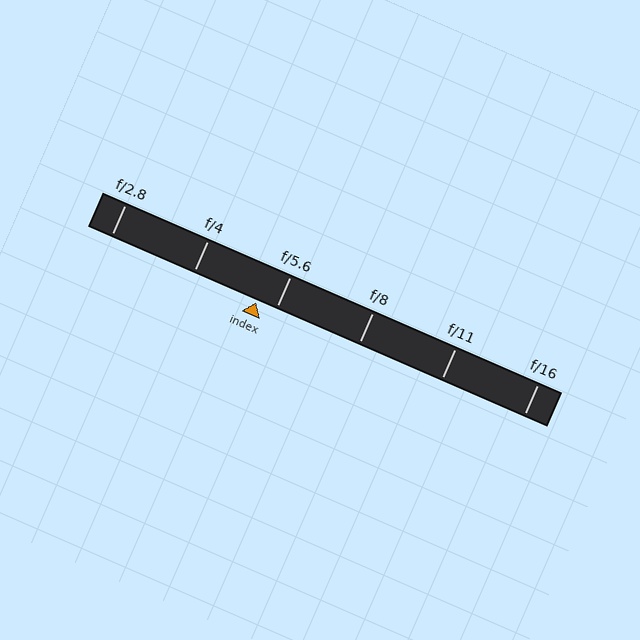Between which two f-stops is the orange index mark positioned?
The index mark is between f/4 and f/5.6.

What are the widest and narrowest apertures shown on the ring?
The widest aperture shown is f/2.8 and the narrowest is f/16.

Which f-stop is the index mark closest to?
The index mark is closest to f/5.6.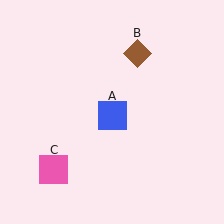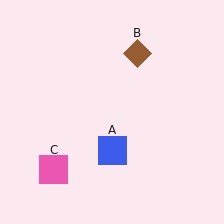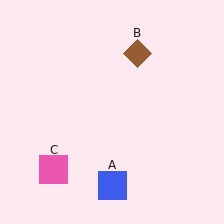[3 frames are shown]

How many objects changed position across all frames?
1 object changed position: blue square (object A).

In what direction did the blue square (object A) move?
The blue square (object A) moved down.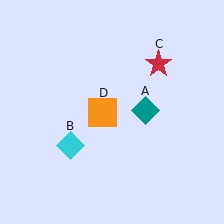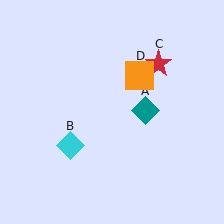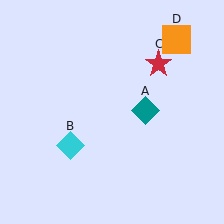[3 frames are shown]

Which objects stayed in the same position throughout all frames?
Teal diamond (object A) and cyan diamond (object B) and red star (object C) remained stationary.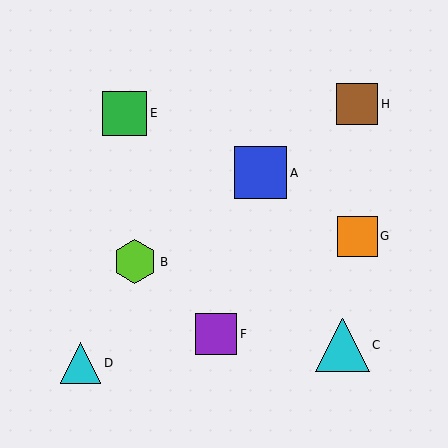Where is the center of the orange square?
The center of the orange square is at (358, 236).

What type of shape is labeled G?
Shape G is an orange square.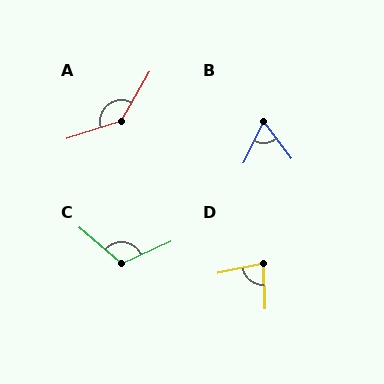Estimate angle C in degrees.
Approximately 115 degrees.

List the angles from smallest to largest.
B (64°), D (80°), C (115°), A (138°).